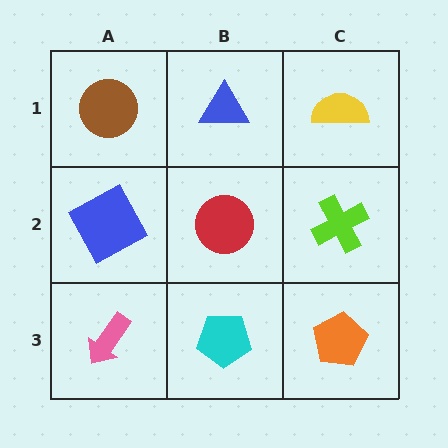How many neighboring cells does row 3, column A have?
2.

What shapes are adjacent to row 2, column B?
A blue triangle (row 1, column B), a cyan pentagon (row 3, column B), a blue square (row 2, column A), a lime cross (row 2, column C).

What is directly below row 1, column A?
A blue square.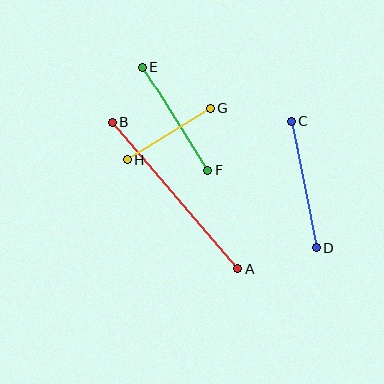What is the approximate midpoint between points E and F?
The midpoint is at approximately (175, 119) pixels.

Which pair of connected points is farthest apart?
Points A and B are farthest apart.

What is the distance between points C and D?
The distance is approximately 129 pixels.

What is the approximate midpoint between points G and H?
The midpoint is at approximately (169, 134) pixels.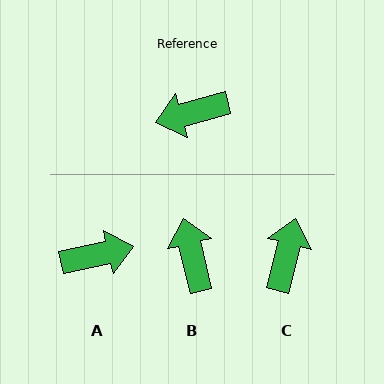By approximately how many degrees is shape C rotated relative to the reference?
Approximately 119 degrees clockwise.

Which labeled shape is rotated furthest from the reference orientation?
A, about 177 degrees away.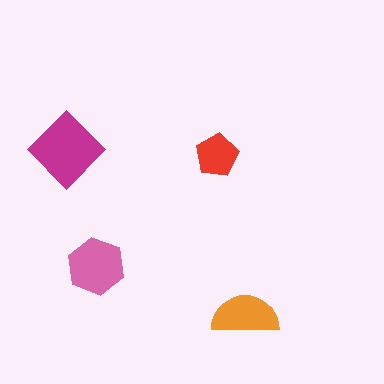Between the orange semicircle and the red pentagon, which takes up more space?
The orange semicircle.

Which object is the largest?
The magenta diamond.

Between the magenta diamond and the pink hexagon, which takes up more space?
The magenta diamond.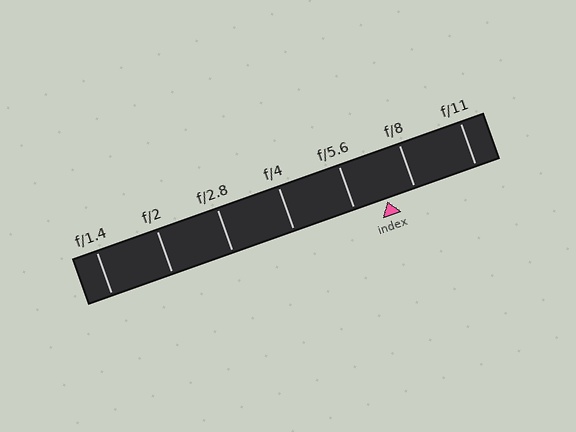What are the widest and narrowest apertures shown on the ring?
The widest aperture shown is f/1.4 and the narrowest is f/11.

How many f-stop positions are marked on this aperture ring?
There are 7 f-stop positions marked.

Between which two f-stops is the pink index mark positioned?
The index mark is between f/5.6 and f/8.